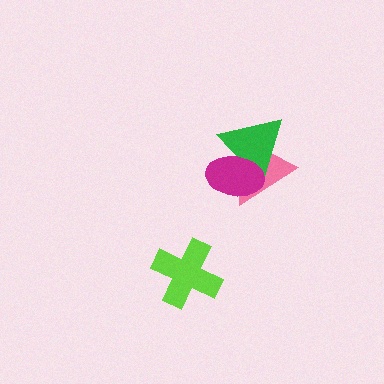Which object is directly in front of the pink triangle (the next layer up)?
The green triangle is directly in front of the pink triangle.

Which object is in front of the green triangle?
The magenta ellipse is in front of the green triangle.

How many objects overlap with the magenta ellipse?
2 objects overlap with the magenta ellipse.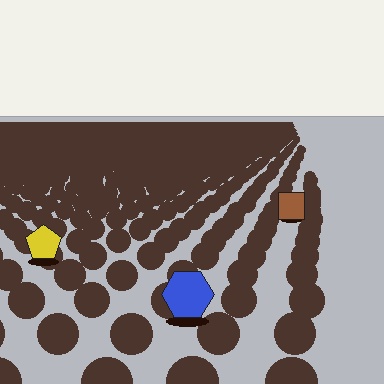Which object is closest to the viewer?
The blue hexagon is closest. The texture marks near it are larger and more spread out.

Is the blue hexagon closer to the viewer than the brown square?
Yes. The blue hexagon is closer — you can tell from the texture gradient: the ground texture is coarser near it.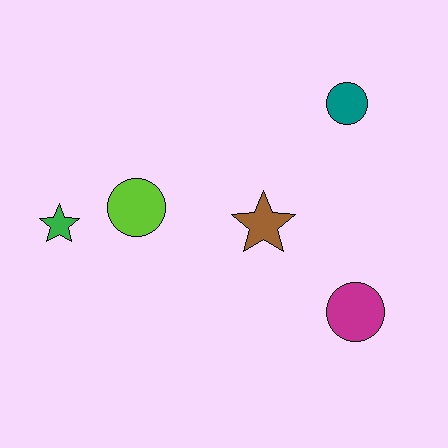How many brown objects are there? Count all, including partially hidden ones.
There is 1 brown object.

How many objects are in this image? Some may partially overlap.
There are 5 objects.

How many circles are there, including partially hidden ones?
There are 3 circles.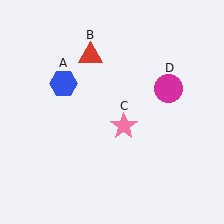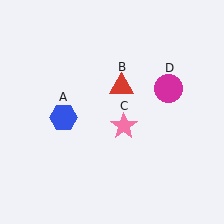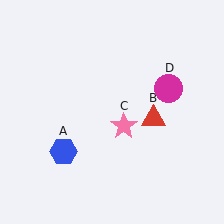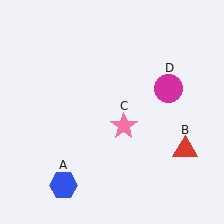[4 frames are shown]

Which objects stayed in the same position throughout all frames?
Pink star (object C) and magenta circle (object D) remained stationary.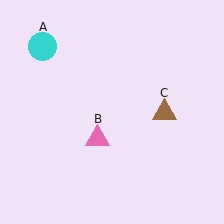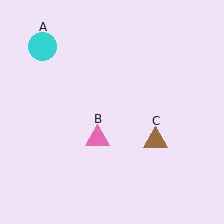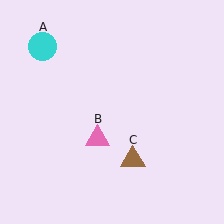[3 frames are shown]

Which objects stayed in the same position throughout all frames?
Cyan circle (object A) and pink triangle (object B) remained stationary.